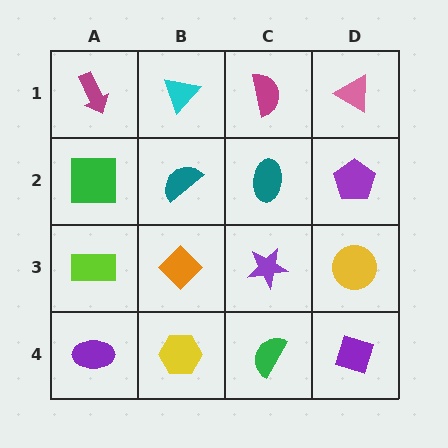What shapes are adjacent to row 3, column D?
A purple pentagon (row 2, column D), a purple diamond (row 4, column D), a purple star (row 3, column C).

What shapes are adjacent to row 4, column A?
A lime rectangle (row 3, column A), a yellow hexagon (row 4, column B).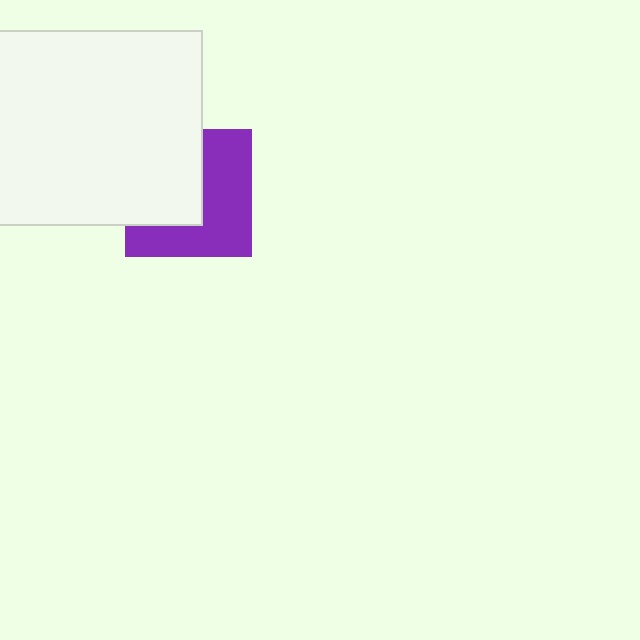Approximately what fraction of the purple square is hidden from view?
Roughly 46% of the purple square is hidden behind the white rectangle.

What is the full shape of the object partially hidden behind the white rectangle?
The partially hidden object is a purple square.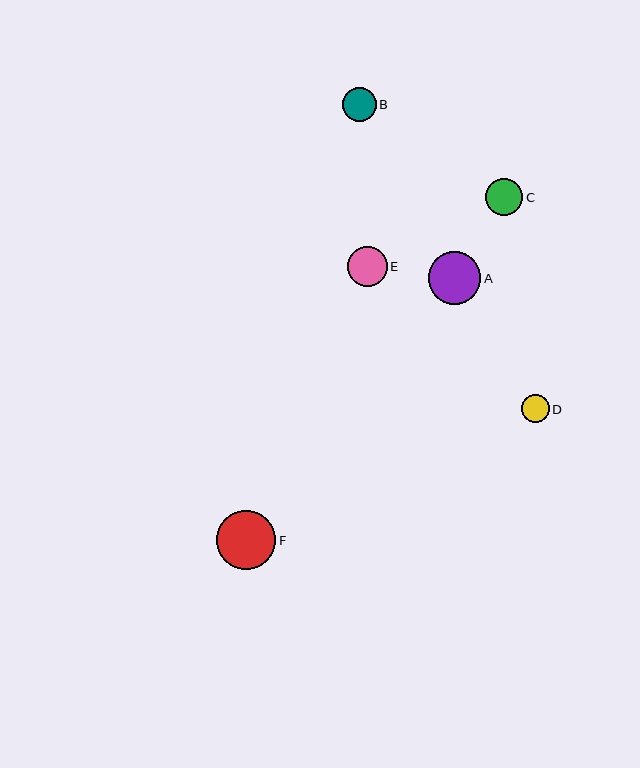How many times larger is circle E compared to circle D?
Circle E is approximately 1.4 times the size of circle D.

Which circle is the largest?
Circle F is the largest with a size of approximately 59 pixels.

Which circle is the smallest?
Circle D is the smallest with a size of approximately 28 pixels.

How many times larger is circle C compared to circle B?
Circle C is approximately 1.1 times the size of circle B.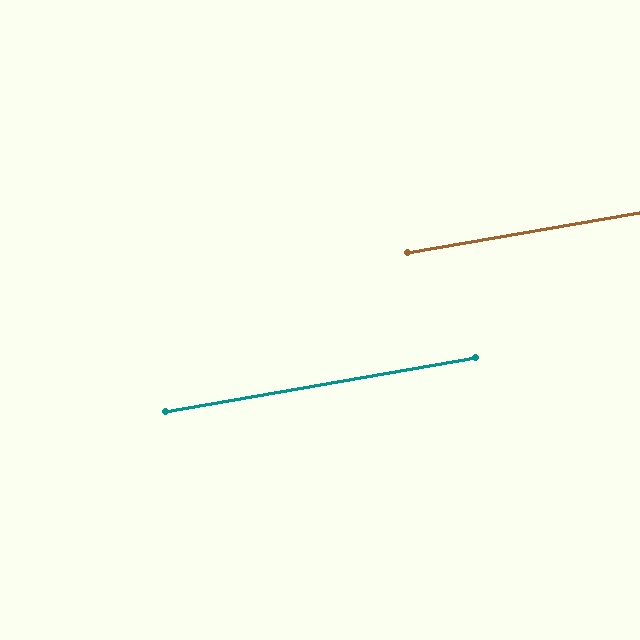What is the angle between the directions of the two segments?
Approximately 0 degrees.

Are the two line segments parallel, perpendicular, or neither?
Parallel — their directions differ by only 0.0°.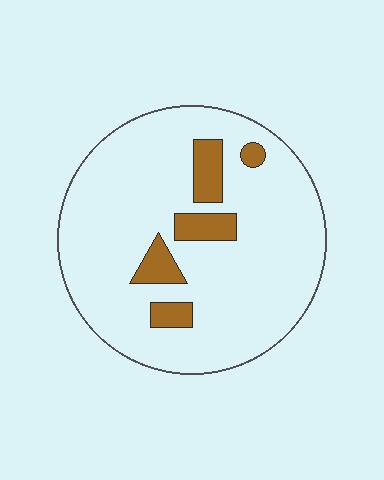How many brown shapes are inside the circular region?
5.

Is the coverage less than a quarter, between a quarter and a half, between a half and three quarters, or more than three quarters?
Less than a quarter.